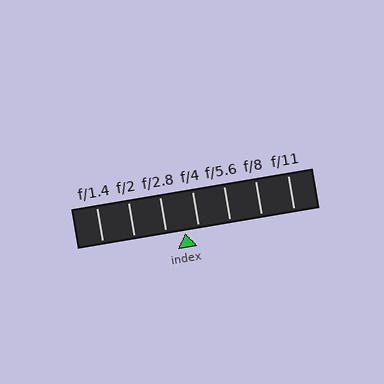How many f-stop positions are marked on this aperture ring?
There are 7 f-stop positions marked.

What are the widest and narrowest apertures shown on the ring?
The widest aperture shown is f/1.4 and the narrowest is f/11.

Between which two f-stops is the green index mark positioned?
The index mark is between f/2.8 and f/4.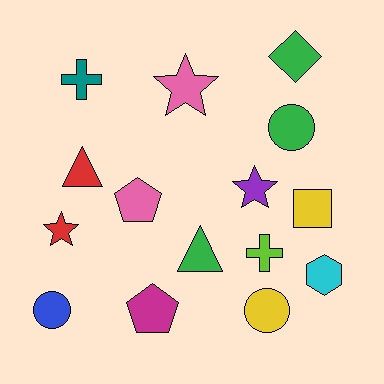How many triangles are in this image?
There are 2 triangles.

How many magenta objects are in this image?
There is 1 magenta object.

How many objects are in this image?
There are 15 objects.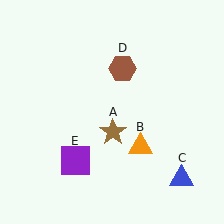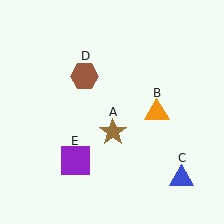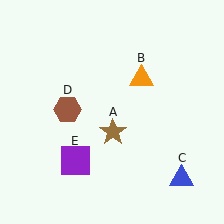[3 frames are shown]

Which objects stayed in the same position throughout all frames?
Brown star (object A) and blue triangle (object C) and purple square (object E) remained stationary.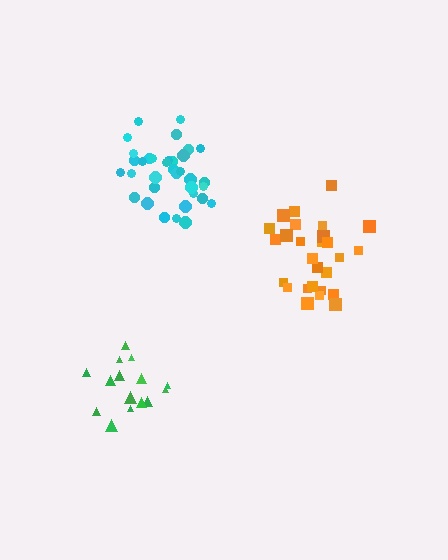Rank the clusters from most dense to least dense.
cyan, orange, green.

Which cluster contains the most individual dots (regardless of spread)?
Cyan (35).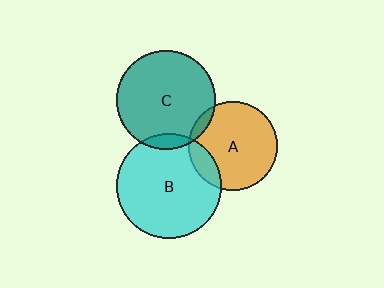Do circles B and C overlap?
Yes.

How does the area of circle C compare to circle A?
Approximately 1.2 times.